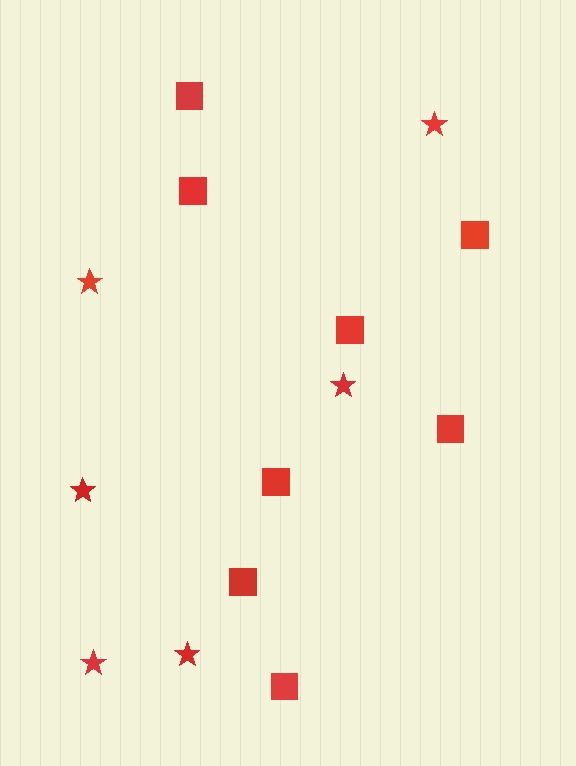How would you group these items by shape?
There are 2 groups: one group of stars (6) and one group of squares (8).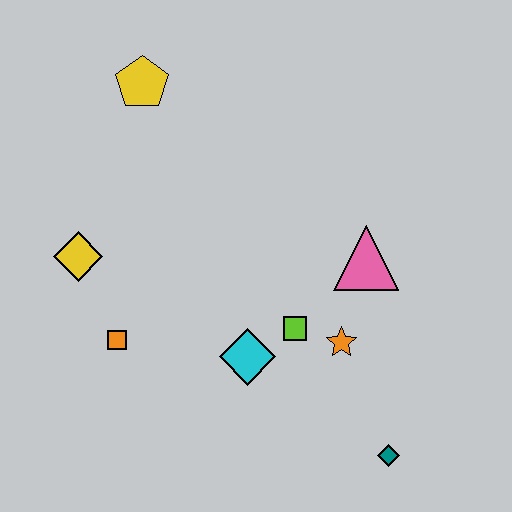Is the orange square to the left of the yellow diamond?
No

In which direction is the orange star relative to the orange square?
The orange star is to the right of the orange square.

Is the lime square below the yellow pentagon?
Yes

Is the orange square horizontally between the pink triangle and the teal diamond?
No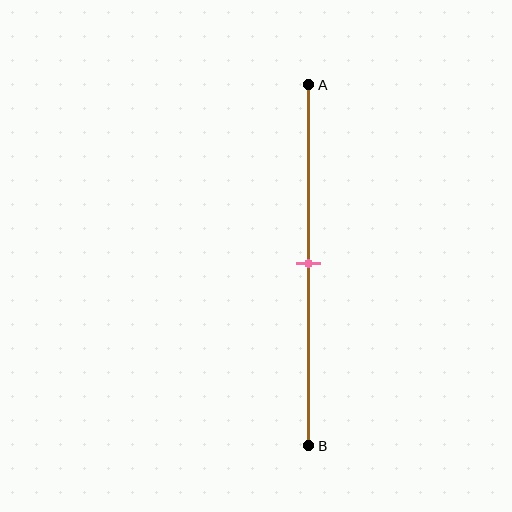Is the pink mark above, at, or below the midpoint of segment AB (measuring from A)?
The pink mark is approximately at the midpoint of segment AB.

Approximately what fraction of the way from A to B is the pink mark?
The pink mark is approximately 50% of the way from A to B.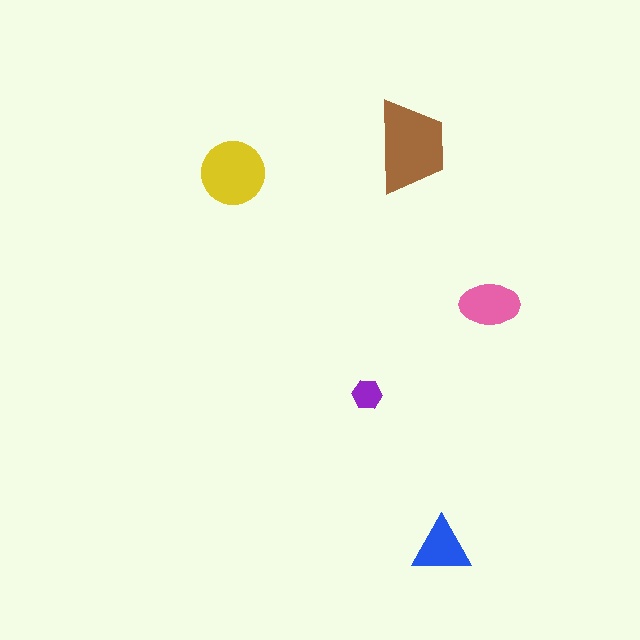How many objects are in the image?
There are 5 objects in the image.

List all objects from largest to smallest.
The brown trapezoid, the yellow circle, the pink ellipse, the blue triangle, the purple hexagon.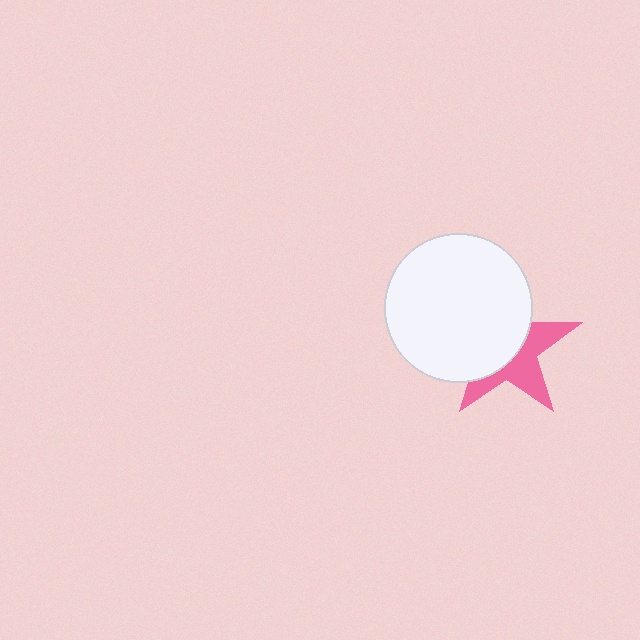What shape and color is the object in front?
The object in front is a white circle.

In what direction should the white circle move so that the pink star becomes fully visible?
The white circle should move toward the upper-left. That is the shortest direction to clear the overlap and leave the pink star fully visible.